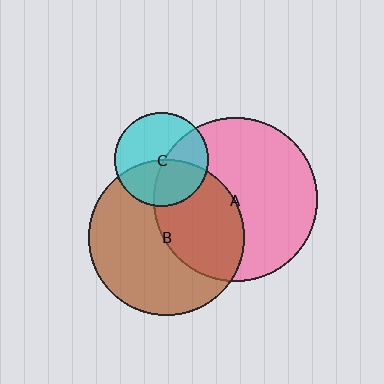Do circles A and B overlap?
Yes.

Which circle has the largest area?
Circle A (pink).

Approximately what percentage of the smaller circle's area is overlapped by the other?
Approximately 40%.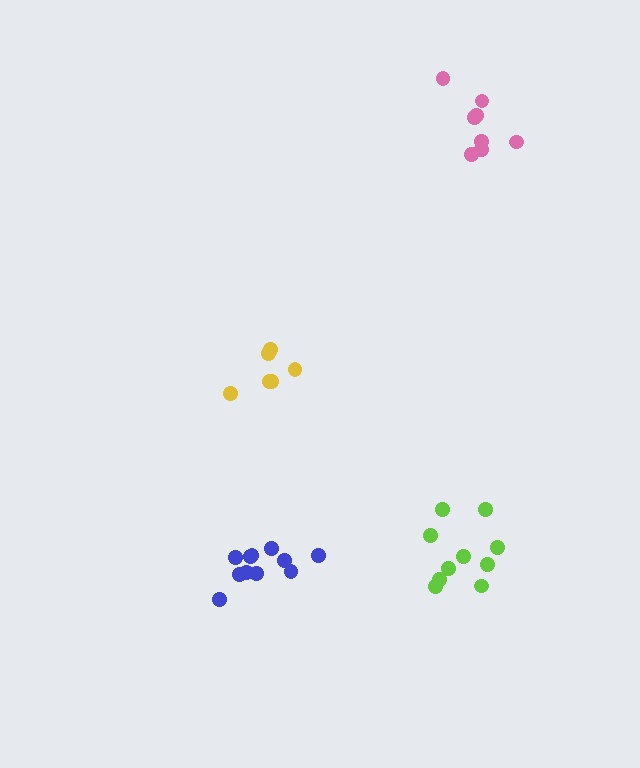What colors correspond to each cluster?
The clusters are colored: lime, yellow, blue, pink.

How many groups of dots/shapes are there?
There are 4 groups.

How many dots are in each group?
Group 1: 10 dots, Group 2: 6 dots, Group 3: 11 dots, Group 4: 8 dots (35 total).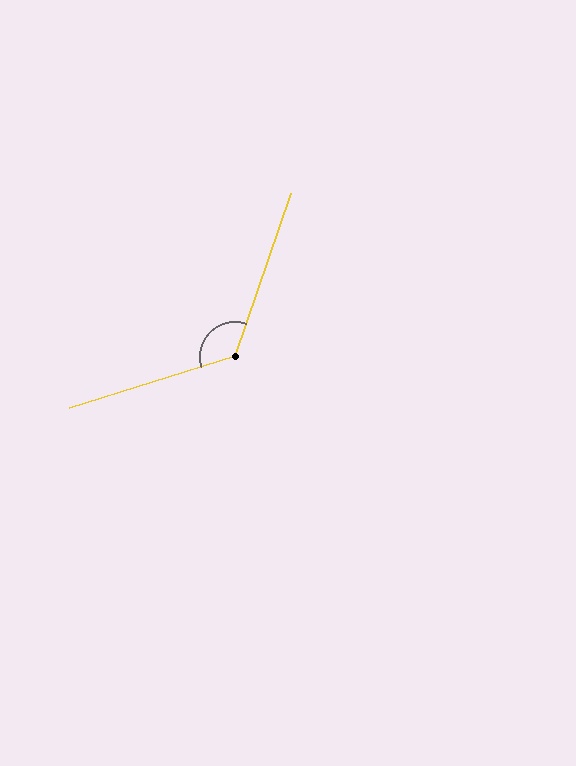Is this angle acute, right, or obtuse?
It is obtuse.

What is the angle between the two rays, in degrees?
Approximately 127 degrees.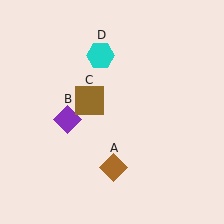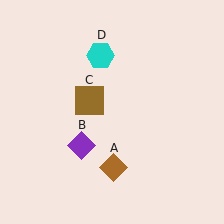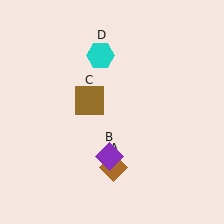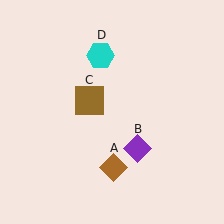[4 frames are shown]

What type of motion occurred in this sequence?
The purple diamond (object B) rotated counterclockwise around the center of the scene.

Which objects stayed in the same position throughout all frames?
Brown diamond (object A) and brown square (object C) and cyan hexagon (object D) remained stationary.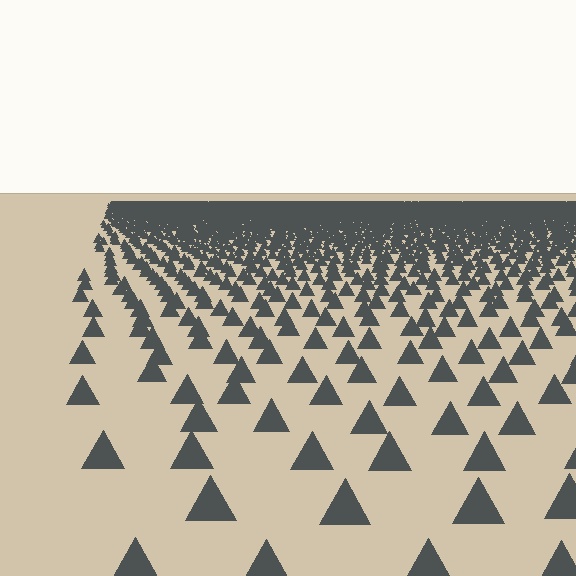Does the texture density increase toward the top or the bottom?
Density increases toward the top.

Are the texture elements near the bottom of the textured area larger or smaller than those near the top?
Larger. Near the bottom, elements are closer to the viewer and appear at a bigger on-screen size.